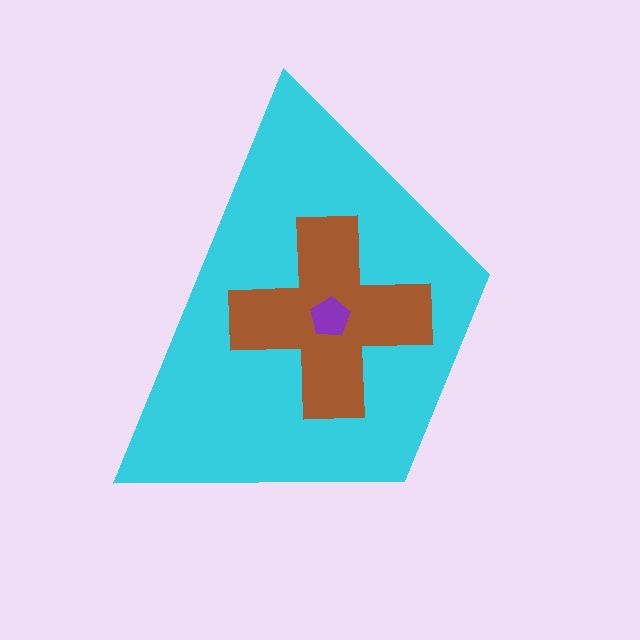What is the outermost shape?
The cyan trapezoid.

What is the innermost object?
The purple pentagon.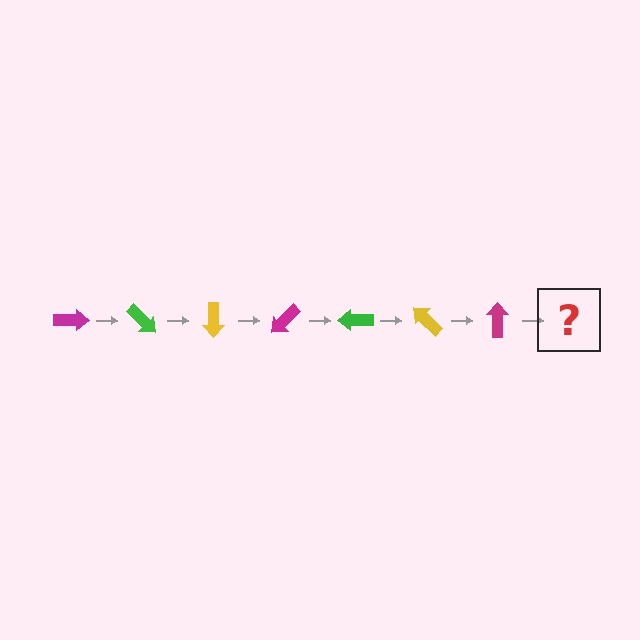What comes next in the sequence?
The next element should be a green arrow, rotated 315 degrees from the start.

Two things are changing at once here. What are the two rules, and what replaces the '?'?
The two rules are that it rotates 45 degrees each step and the color cycles through magenta, green, and yellow. The '?' should be a green arrow, rotated 315 degrees from the start.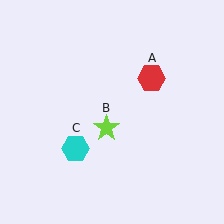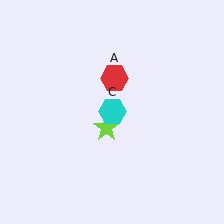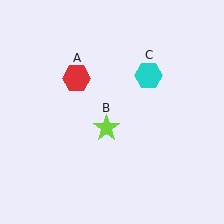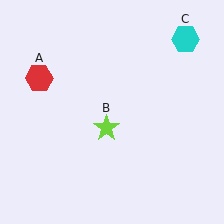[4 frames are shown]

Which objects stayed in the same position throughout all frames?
Lime star (object B) remained stationary.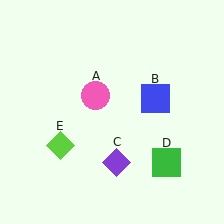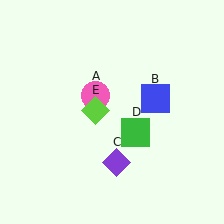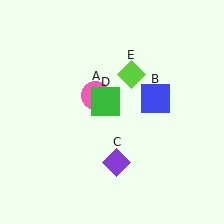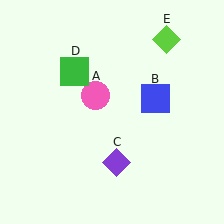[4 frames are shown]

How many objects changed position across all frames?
2 objects changed position: green square (object D), lime diamond (object E).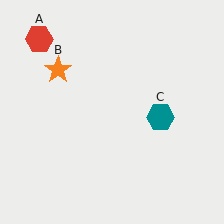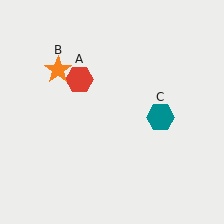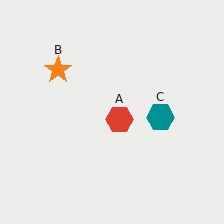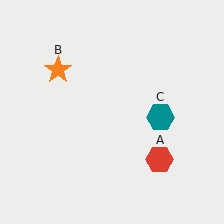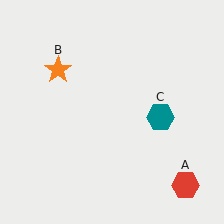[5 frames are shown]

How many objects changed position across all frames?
1 object changed position: red hexagon (object A).